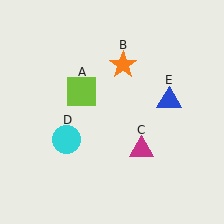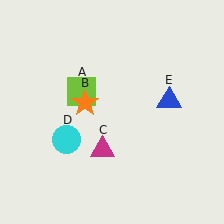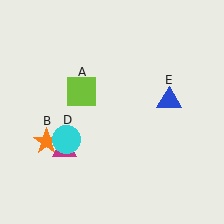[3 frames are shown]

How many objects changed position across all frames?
2 objects changed position: orange star (object B), magenta triangle (object C).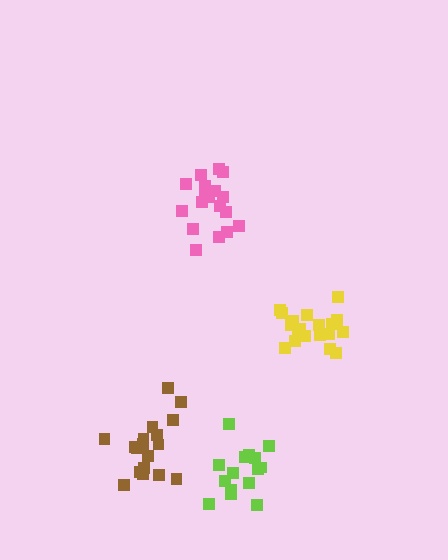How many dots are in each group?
Group 1: 18 dots, Group 2: 18 dots, Group 3: 19 dots, Group 4: 15 dots (70 total).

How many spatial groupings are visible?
There are 4 spatial groupings.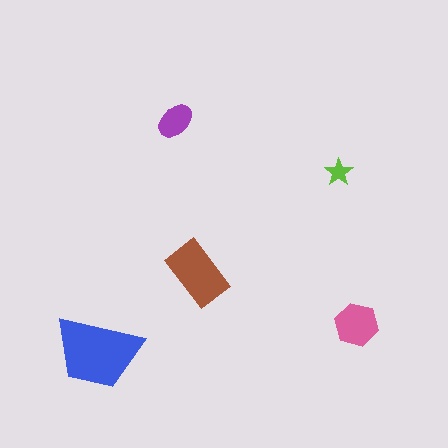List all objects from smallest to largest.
The lime star, the purple ellipse, the pink hexagon, the brown rectangle, the blue trapezoid.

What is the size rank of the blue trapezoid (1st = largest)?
1st.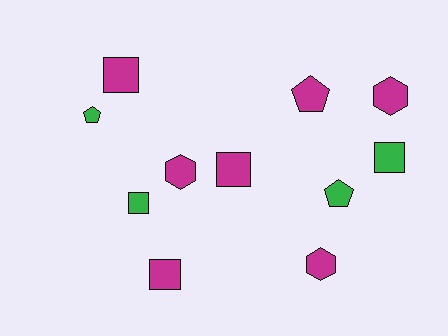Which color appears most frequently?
Magenta, with 7 objects.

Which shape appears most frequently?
Square, with 5 objects.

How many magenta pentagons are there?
There is 1 magenta pentagon.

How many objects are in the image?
There are 11 objects.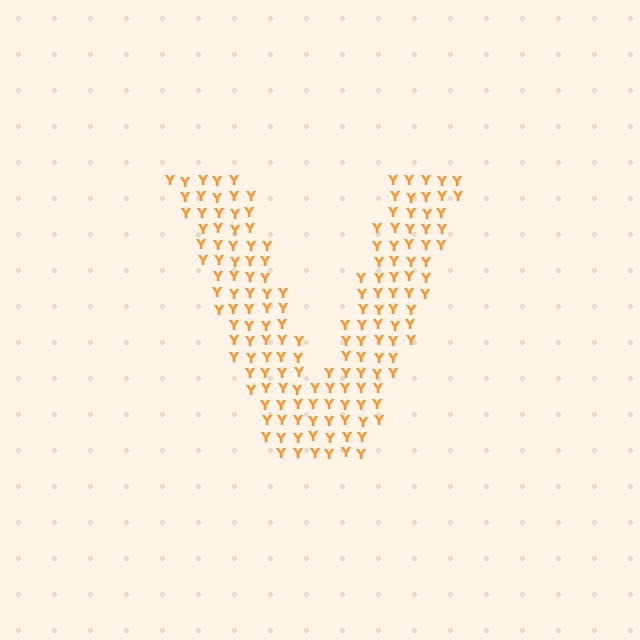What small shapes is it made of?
It is made of small letter Y's.